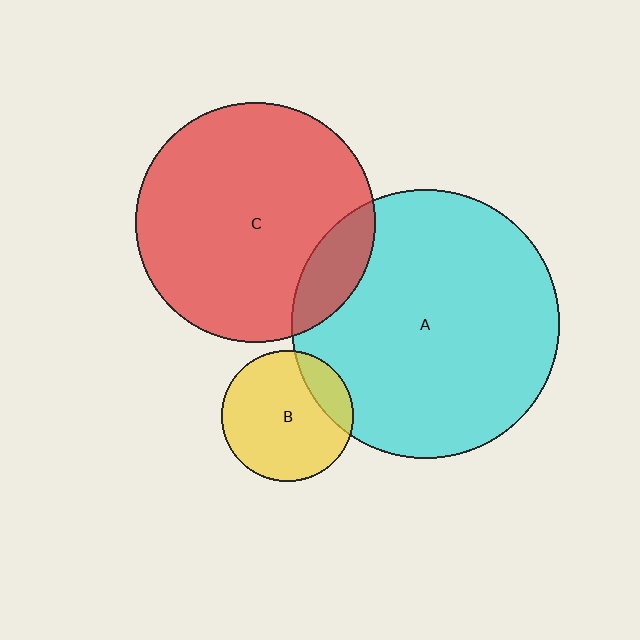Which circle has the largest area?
Circle A (cyan).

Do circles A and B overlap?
Yes.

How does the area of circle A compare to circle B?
Approximately 4.2 times.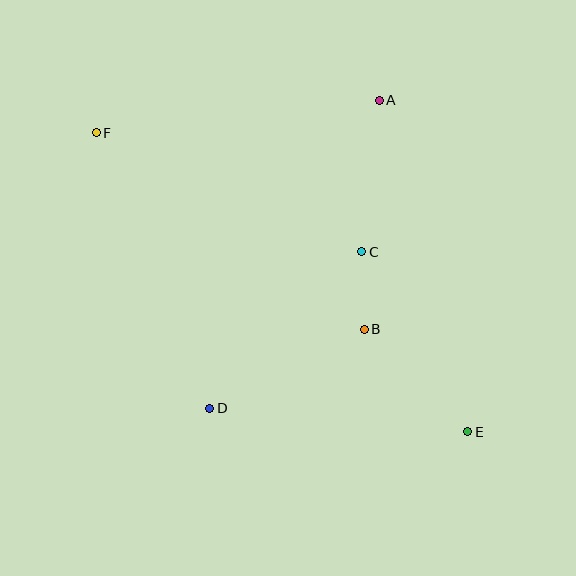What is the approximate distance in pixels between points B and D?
The distance between B and D is approximately 174 pixels.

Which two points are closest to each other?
Points B and C are closest to each other.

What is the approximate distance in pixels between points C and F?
The distance between C and F is approximately 291 pixels.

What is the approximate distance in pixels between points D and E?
The distance between D and E is approximately 259 pixels.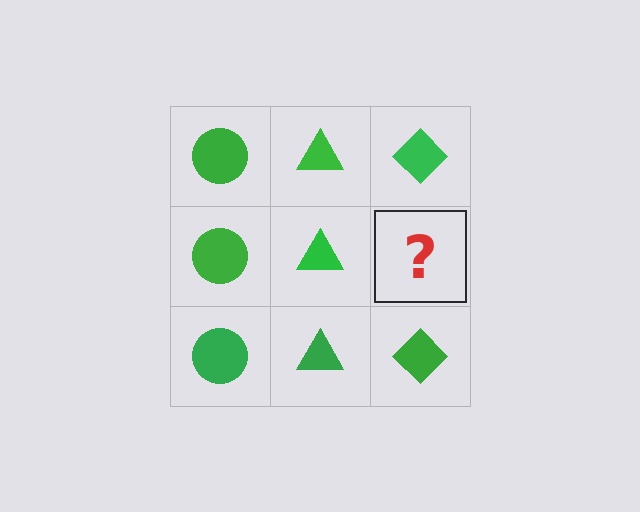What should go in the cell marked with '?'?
The missing cell should contain a green diamond.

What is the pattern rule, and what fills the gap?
The rule is that each column has a consistent shape. The gap should be filled with a green diamond.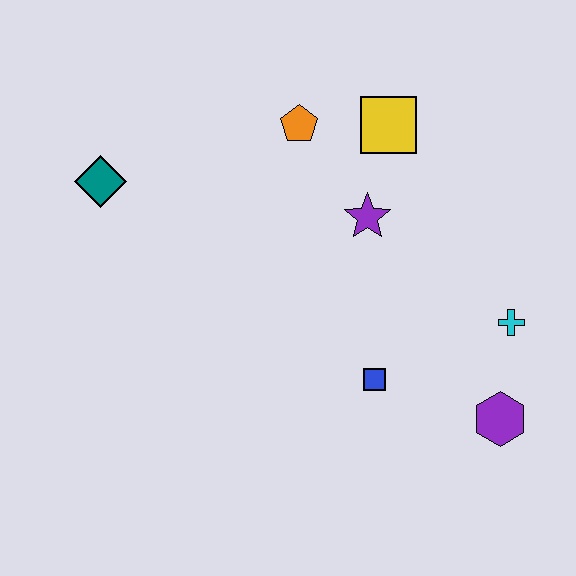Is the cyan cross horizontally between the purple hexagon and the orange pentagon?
No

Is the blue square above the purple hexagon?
Yes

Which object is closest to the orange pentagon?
The yellow square is closest to the orange pentagon.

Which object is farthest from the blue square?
The teal diamond is farthest from the blue square.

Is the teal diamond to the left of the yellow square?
Yes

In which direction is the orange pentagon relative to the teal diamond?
The orange pentagon is to the right of the teal diamond.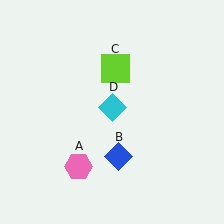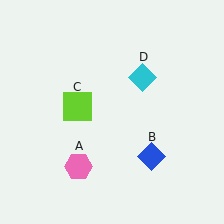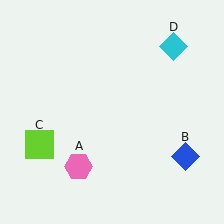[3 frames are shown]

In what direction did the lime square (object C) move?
The lime square (object C) moved down and to the left.